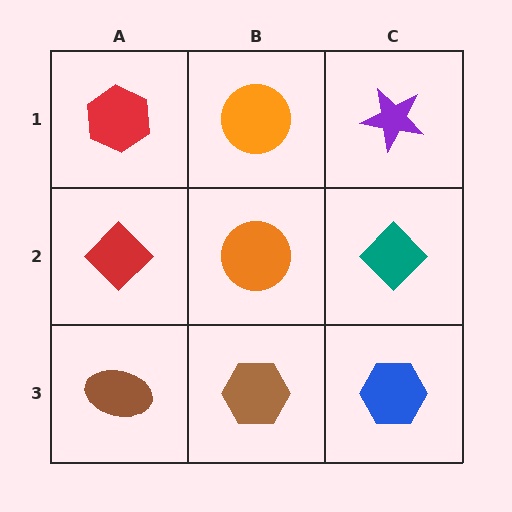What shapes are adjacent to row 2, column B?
An orange circle (row 1, column B), a brown hexagon (row 3, column B), a red diamond (row 2, column A), a teal diamond (row 2, column C).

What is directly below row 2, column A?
A brown ellipse.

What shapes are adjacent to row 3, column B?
An orange circle (row 2, column B), a brown ellipse (row 3, column A), a blue hexagon (row 3, column C).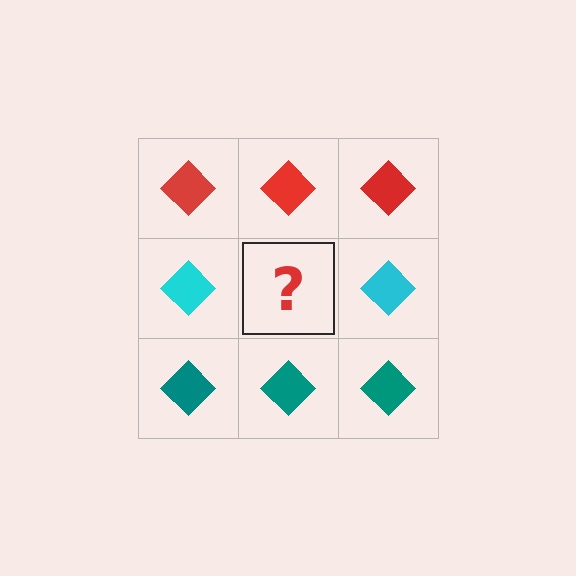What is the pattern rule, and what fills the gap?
The rule is that each row has a consistent color. The gap should be filled with a cyan diamond.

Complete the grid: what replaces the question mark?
The question mark should be replaced with a cyan diamond.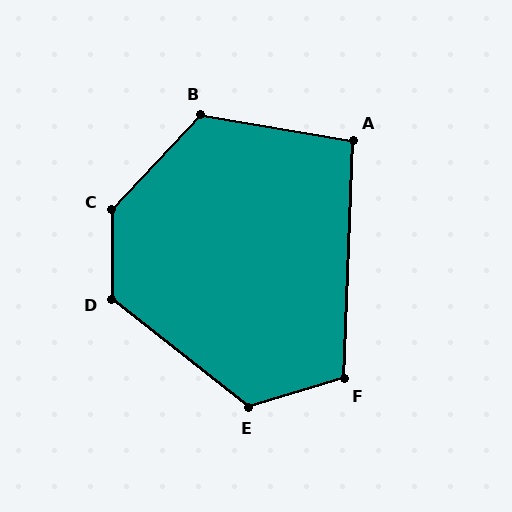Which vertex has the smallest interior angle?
A, at approximately 97 degrees.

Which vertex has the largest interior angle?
C, at approximately 137 degrees.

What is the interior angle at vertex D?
Approximately 128 degrees (obtuse).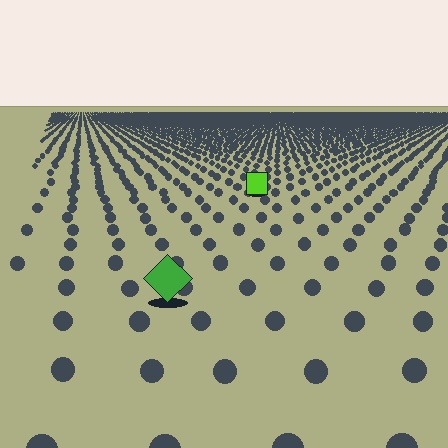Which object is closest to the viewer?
The green diamond is closest. The texture marks near it are larger and more spread out.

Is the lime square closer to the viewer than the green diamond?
No. The green diamond is closer — you can tell from the texture gradient: the ground texture is coarser near it.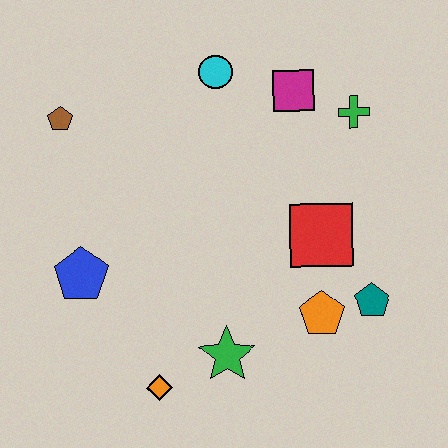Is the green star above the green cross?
No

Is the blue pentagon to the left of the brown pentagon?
No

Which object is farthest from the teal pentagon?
The brown pentagon is farthest from the teal pentagon.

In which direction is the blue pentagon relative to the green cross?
The blue pentagon is to the left of the green cross.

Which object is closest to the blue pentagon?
The orange diamond is closest to the blue pentagon.